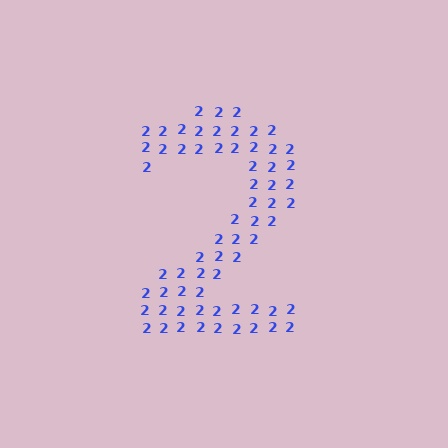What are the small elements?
The small elements are digit 2's.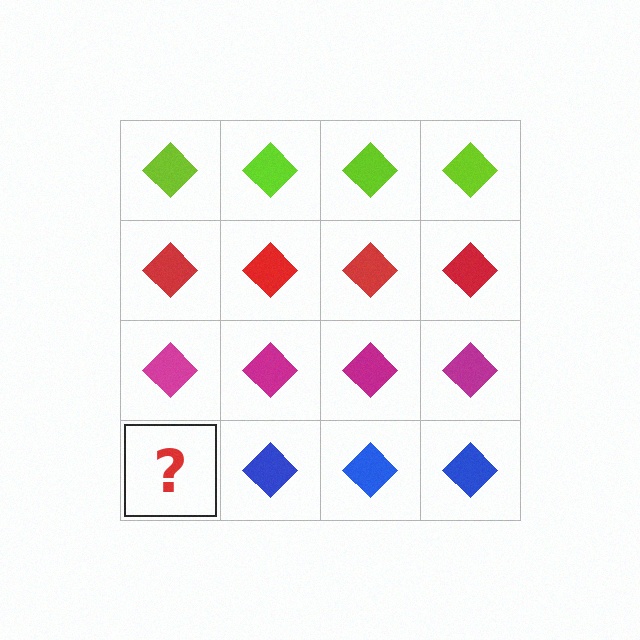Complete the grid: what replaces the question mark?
The question mark should be replaced with a blue diamond.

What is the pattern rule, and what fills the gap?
The rule is that each row has a consistent color. The gap should be filled with a blue diamond.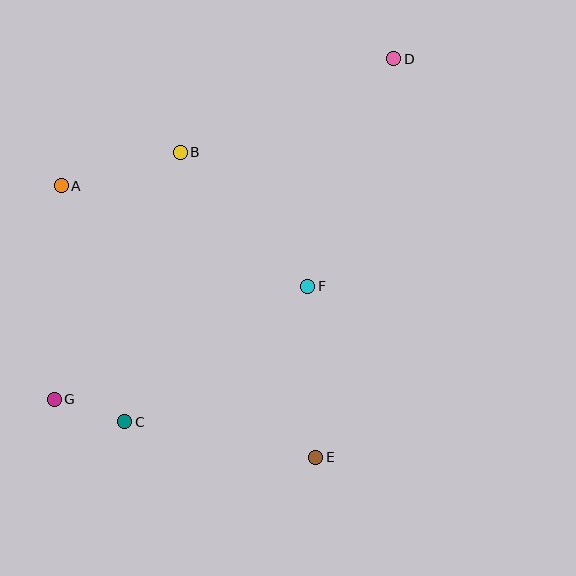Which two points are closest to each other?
Points C and G are closest to each other.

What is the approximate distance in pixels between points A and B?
The distance between A and B is approximately 124 pixels.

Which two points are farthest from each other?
Points D and G are farthest from each other.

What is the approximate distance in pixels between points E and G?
The distance between E and G is approximately 268 pixels.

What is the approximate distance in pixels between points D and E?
The distance between D and E is approximately 406 pixels.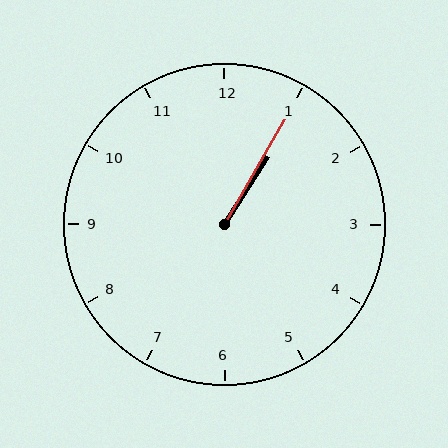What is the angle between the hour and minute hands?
Approximately 2 degrees.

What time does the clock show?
1:05.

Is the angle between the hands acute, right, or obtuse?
It is acute.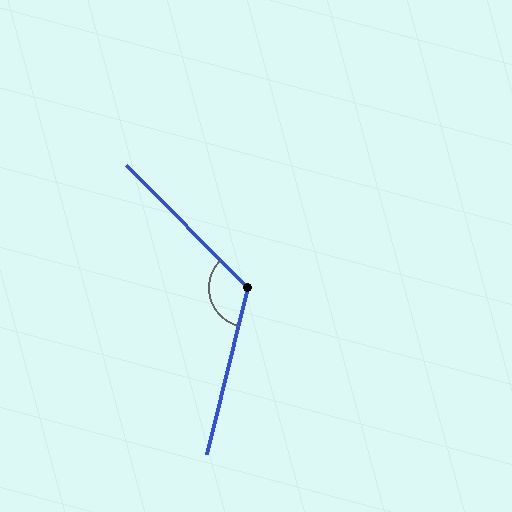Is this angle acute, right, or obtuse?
It is obtuse.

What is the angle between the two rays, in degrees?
Approximately 122 degrees.